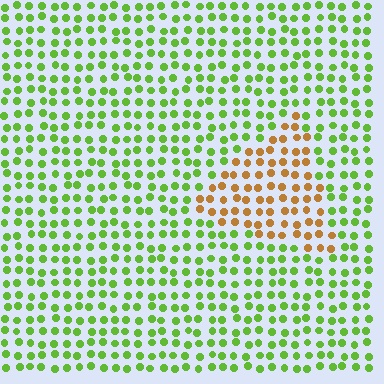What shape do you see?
I see a triangle.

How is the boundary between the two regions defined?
The boundary is defined purely by a slight shift in hue (about 67 degrees). Spacing, size, and orientation are identical on both sides.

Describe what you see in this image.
The image is filled with small lime elements in a uniform arrangement. A triangle-shaped region is visible where the elements are tinted to a slightly different hue, forming a subtle color boundary.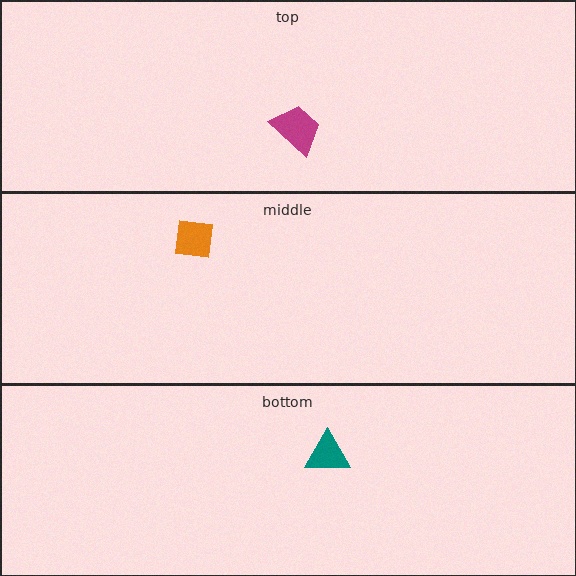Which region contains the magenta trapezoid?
The top region.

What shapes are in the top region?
The magenta trapezoid.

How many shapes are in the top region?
1.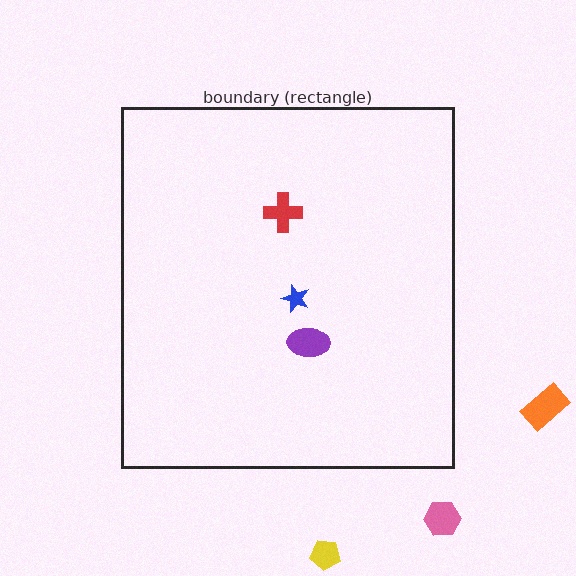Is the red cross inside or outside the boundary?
Inside.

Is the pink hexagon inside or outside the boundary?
Outside.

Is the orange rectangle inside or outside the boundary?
Outside.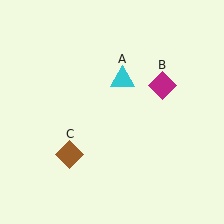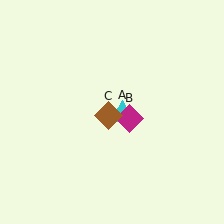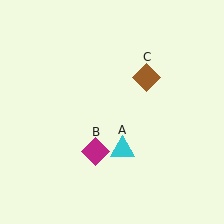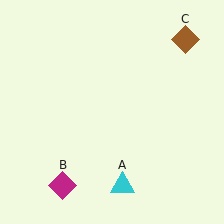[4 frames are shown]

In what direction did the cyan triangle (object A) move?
The cyan triangle (object A) moved down.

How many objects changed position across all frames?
3 objects changed position: cyan triangle (object A), magenta diamond (object B), brown diamond (object C).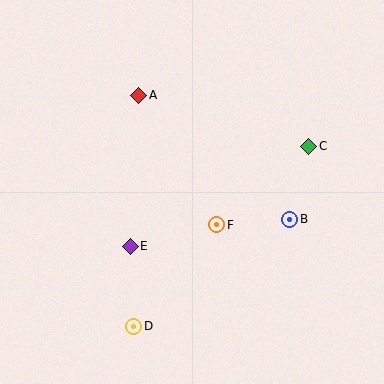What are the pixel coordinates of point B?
Point B is at (290, 219).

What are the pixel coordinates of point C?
Point C is at (309, 146).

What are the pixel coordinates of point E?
Point E is at (130, 246).